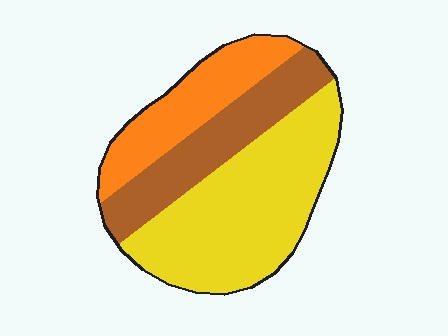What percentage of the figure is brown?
Brown covers about 25% of the figure.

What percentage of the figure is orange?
Orange takes up between a sixth and a third of the figure.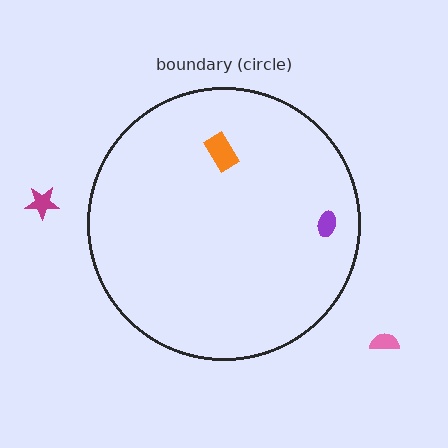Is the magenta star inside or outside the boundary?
Outside.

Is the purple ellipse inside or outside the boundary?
Inside.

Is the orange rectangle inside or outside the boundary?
Inside.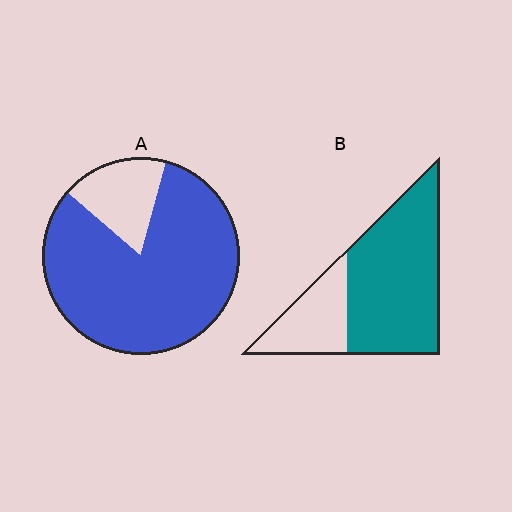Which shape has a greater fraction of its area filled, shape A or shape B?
Shape A.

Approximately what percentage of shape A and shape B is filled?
A is approximately 80% and B is approximately 70%.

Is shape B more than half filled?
Yes.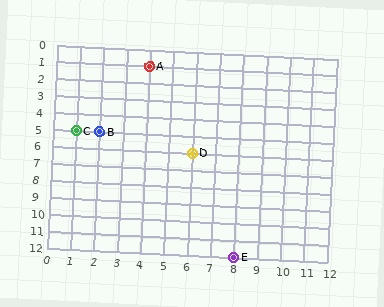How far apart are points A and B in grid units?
Points A and B are 2 columns and 4 rows apart (about 4.5 grid units diagonally).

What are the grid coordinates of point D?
Point D is at grid coordinates (6, 6).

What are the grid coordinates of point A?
Point A is at grid coordinates (4, 1).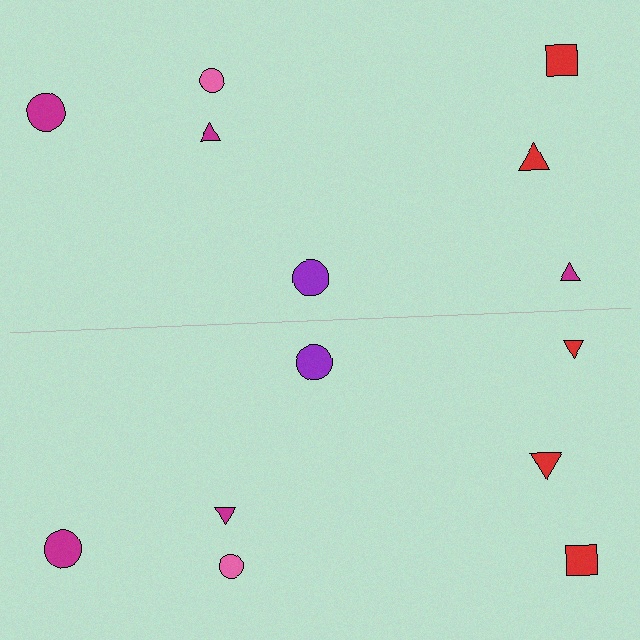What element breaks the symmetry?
The red triangle on the bottom side breaks the symmetry — its mirror counterpart is magenta.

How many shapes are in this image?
There are 14 shapes in this image.